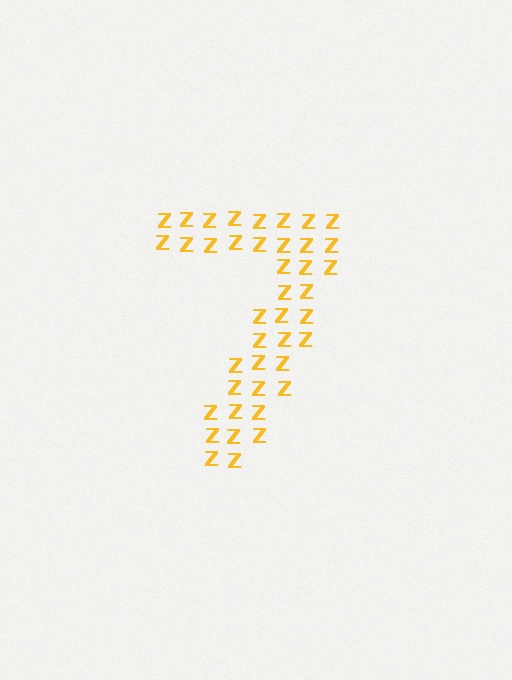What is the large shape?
The large shape is the digit 7.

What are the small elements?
The small elements are letter Z's.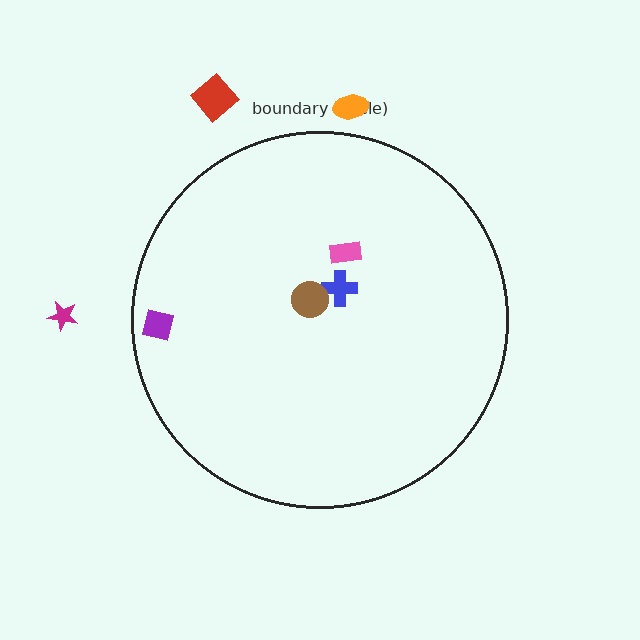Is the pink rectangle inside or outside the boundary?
Inside.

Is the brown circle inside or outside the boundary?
Inside.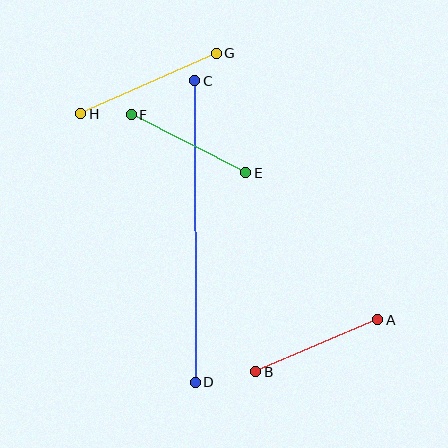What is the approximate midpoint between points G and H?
The midpoint is at approximately (148, 84) pixels.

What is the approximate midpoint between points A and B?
The midpoint is at approximately (317, 346) pixels.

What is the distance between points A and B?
The distance is approximately 133 pixels.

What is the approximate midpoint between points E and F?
The midpoint is at approximately (189, 144) pixels.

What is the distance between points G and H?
The distance is approximately 148 pixels.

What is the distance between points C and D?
The distance is approximately 302 pixels.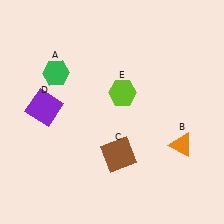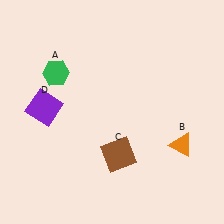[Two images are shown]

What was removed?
The lime hexagon (E) was removed in Image 2.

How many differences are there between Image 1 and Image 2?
There is 1 difference between the two images.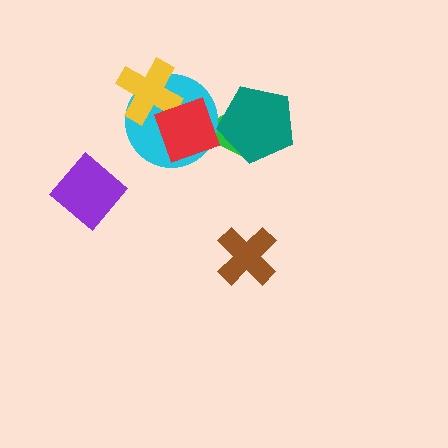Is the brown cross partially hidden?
No, no other shape covers it.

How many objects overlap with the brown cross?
0 objects overlap with the brown cross.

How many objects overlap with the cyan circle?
3 objects overlap with the cyan circle.